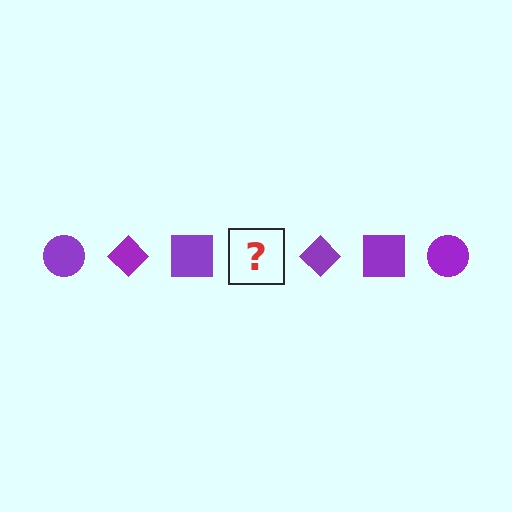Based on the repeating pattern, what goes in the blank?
The blank should be a purple circle.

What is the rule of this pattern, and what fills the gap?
The rule is that the pattern cycles through circle, diamond, square shapes in purple. The gap should be filled with a purple circle.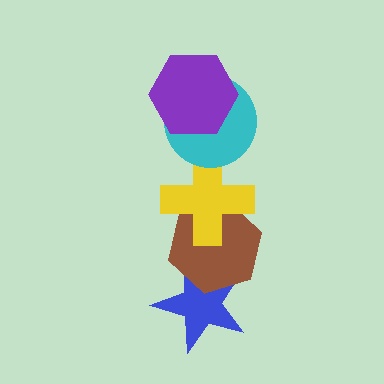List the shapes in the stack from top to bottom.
From top to bottom: the purple hexagon, the cyan circle, the yellow cross, the brown hexagon, the blue star.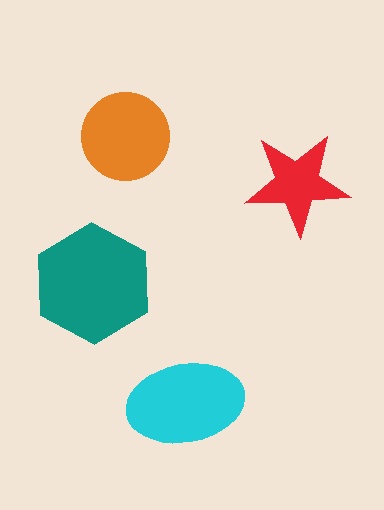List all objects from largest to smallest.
The teal hexagon, the cyan ellipse, the orange circle, the red star.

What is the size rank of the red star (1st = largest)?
4th.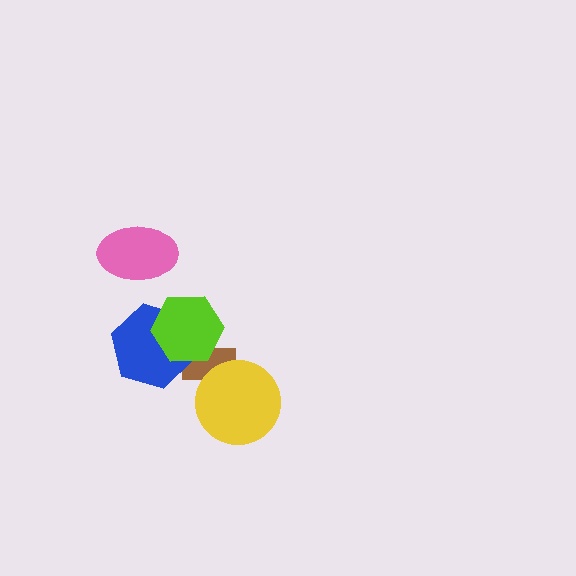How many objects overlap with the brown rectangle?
3 objects overlap with the brown rectangle.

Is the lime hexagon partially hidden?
No, no other shape covers it.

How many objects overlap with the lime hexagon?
2 objects overlap with the lime hexagon.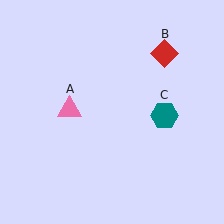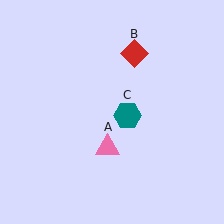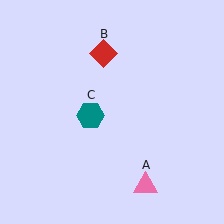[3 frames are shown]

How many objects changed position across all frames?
3 objects changed position: pink triangle (object A), red diamond (object B), teal hexagon (object C).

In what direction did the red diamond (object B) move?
The red diamond (object B) moved left.